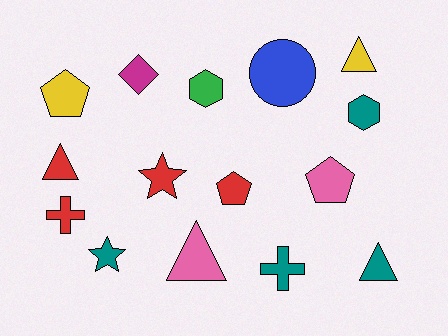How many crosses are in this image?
There are 2 crosses.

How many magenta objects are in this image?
There is 1 magenta object.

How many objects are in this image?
There are 15 objects.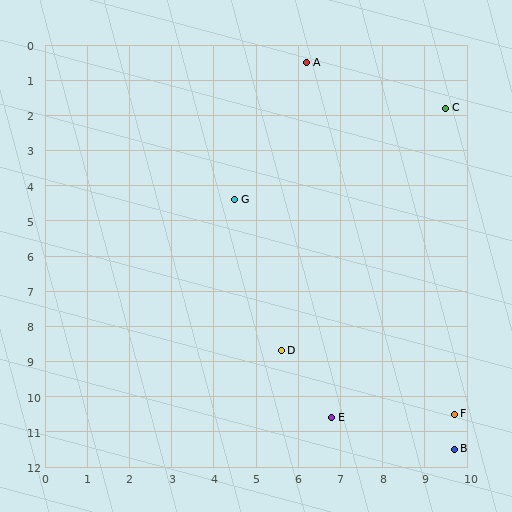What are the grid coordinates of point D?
Point D is at approximately (5.6, 8.7).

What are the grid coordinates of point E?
Point E is at approximately (6.8, 10.6).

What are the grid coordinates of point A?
Point A is at approximately (6.2, 0.5).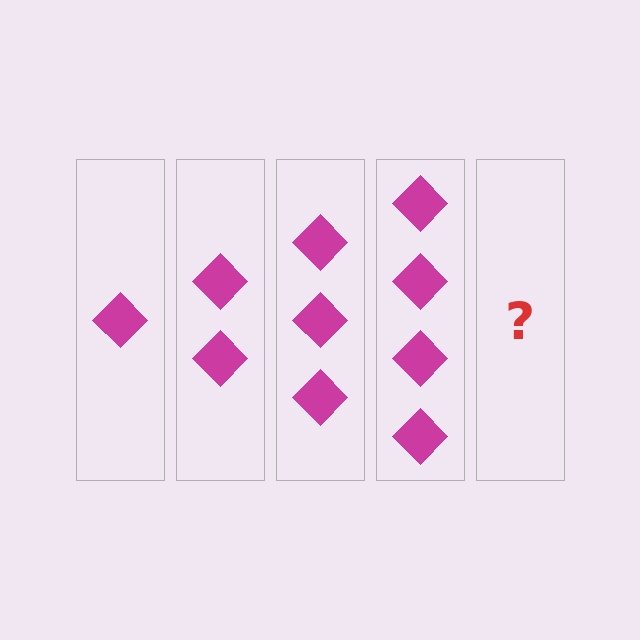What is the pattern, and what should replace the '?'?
The pattern is that each step adds one more diamond. The '?' should be 5 diamonds.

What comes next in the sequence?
The next element should be 5 diamonds.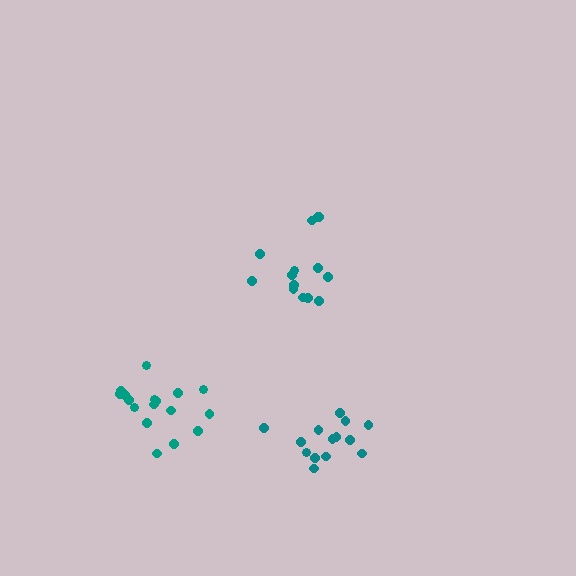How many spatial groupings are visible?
There are 3 spatial groupings.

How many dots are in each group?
Group 1: 17 dots, Group 2: 14 dots, Group 3: 14 dots (45 total).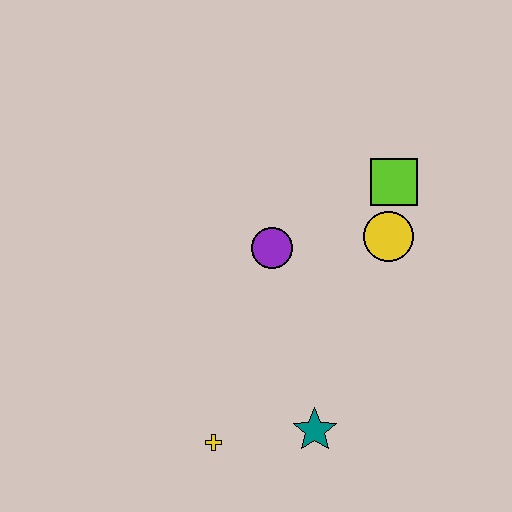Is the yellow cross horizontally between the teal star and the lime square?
No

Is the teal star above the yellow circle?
No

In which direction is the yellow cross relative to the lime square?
The yellow cross is below the lime square.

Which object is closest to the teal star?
The yellow cross is closest to the teal star.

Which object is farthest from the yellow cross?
The lime square is farthest from the yellow cross.